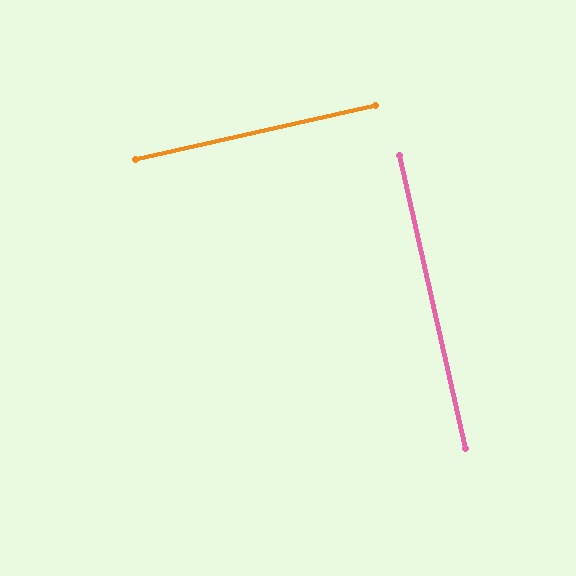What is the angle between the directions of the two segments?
Approximately 90 degrees.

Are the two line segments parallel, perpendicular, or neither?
Perpendicular — they meet at approximately 90°.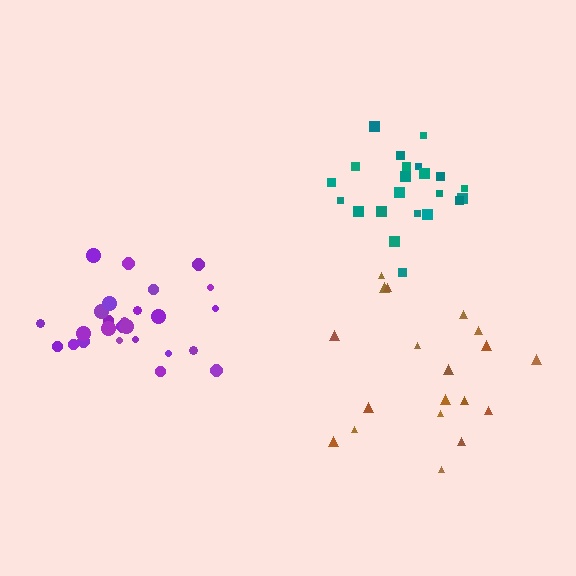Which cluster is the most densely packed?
Teal.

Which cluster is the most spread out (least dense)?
Brown.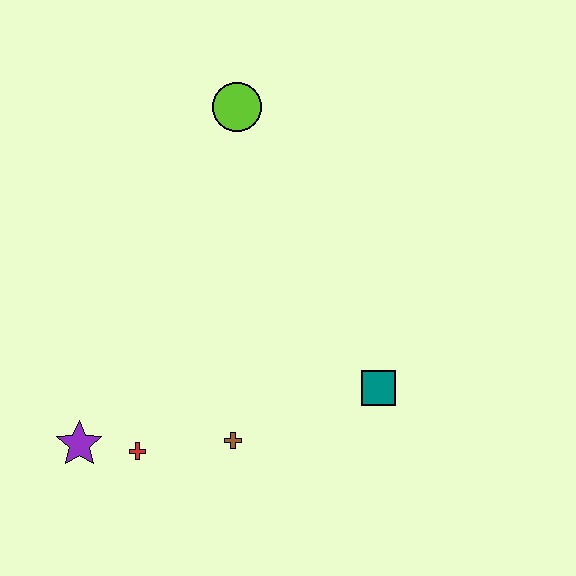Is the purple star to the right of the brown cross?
No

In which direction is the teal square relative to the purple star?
The teal square is to the right of the purple star.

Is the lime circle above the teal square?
Yes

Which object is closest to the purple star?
The red cross is closest to the purple star.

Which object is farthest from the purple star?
The lime circle is farthest from the purple star.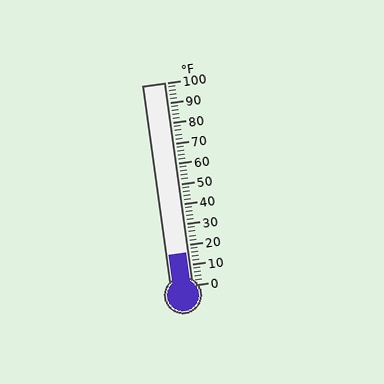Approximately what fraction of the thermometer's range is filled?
The thermometer is filled to approximately 15% of its range.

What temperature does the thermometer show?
The thermometer shows approximately 16°F.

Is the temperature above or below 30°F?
The temperature is below 30°F.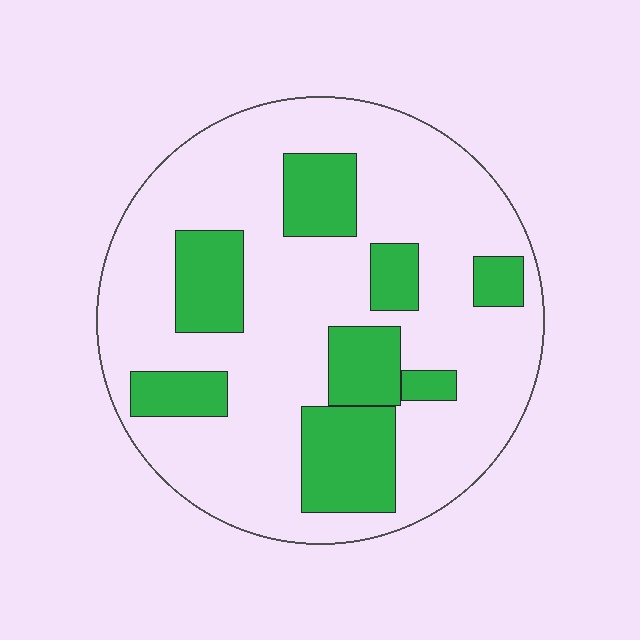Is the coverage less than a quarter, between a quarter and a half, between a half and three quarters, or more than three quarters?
Between a quarter and a half.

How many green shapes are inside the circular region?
8.